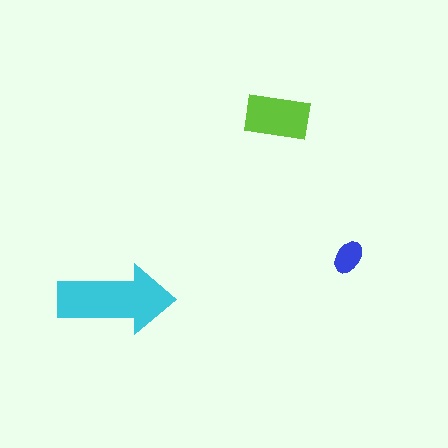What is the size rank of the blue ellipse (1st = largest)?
3rd.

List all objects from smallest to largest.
The blue ellipse, the lime rectangle, the cyan arrow.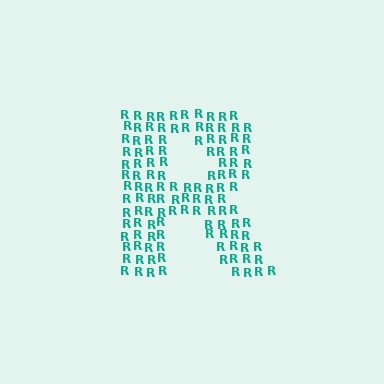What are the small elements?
The small elements are letter R's.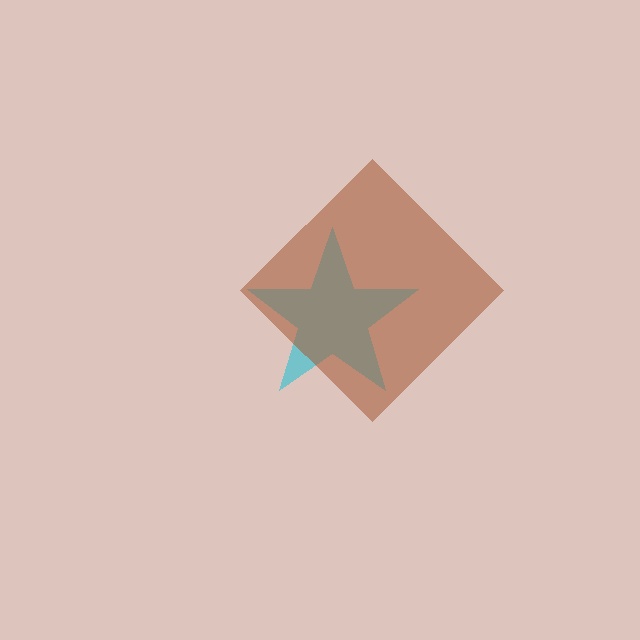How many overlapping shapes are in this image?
There are 2 overlapping shapes in the image.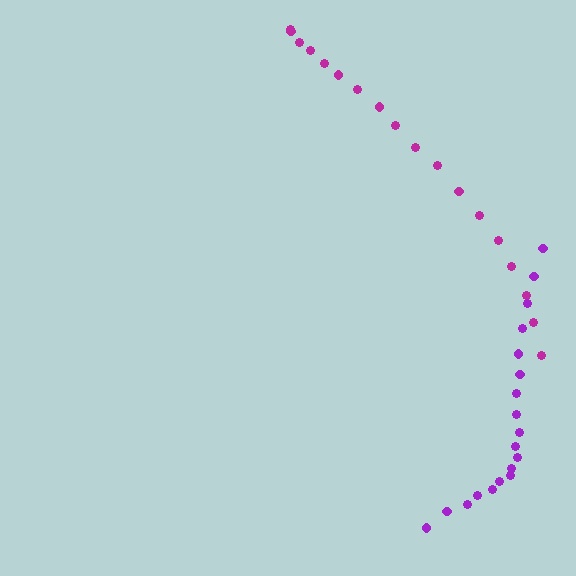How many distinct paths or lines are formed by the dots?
There are 2 distinct paths.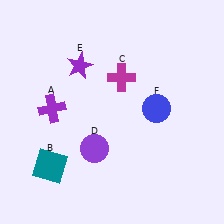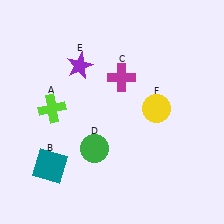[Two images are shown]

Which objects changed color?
A changed from purple to lime. D changed from purple to green. F changed from blue to yellow.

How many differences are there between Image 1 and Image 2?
There are 3 differences between the two images.